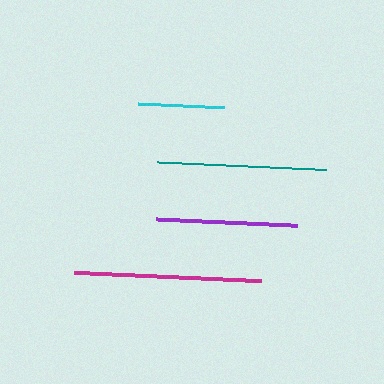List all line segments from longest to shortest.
From longest to shortest: magenta, teal, purple, cyan.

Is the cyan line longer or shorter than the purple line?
The purple line is longer than the cyan line.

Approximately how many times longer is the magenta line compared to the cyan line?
The magenta line is approximately 2.2 times the length of the cyan line.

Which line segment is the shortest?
The cyan line is the shortest at approximately 85 pixels.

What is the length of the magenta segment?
The magenta segment is approximately 188 pixels long.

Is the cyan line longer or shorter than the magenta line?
The magenta line is longer than the cyan line.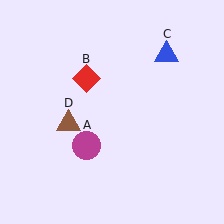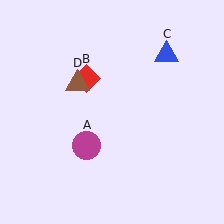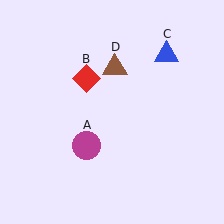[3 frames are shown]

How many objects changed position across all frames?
1 object changed position: brown triangle (object D).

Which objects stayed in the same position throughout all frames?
Magenta circle (object A) and red diamond (object B) and blue triangle (object C) remained stationary.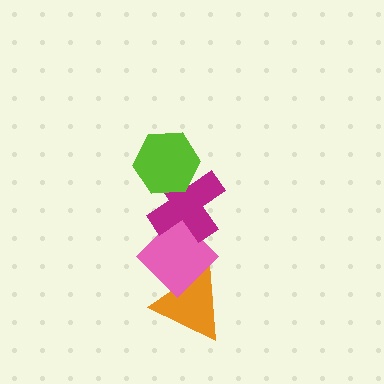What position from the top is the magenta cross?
The magenta cross is 2nd from the top.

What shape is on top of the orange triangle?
The pink diamond is on top of the orange triangle.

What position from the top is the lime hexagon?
The lime hexagon is 1st from the top.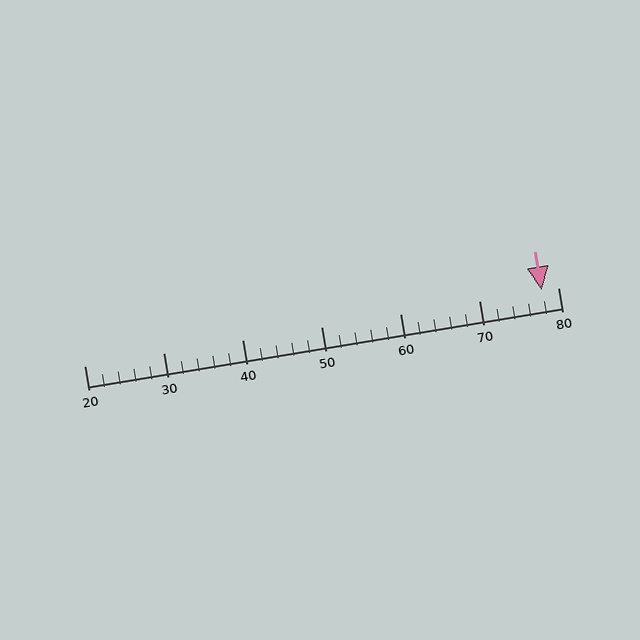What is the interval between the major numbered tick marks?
The major tick marks are spaced 10 units apart.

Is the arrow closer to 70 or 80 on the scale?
The arrow is closer to 80.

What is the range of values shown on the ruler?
The ruler shows values from 20 to 80.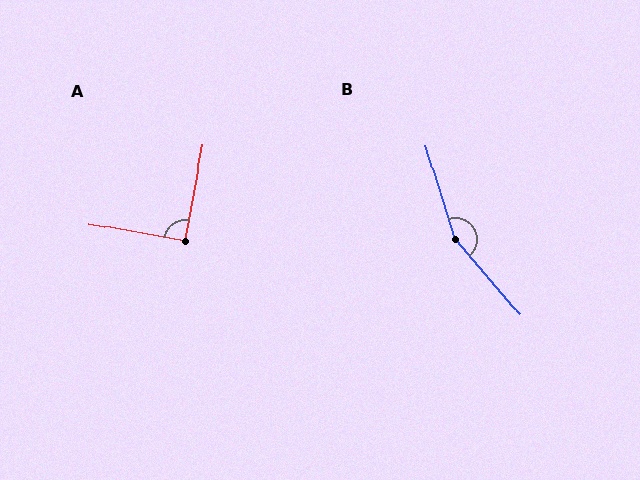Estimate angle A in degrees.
Approximately 91 degrees.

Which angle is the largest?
B, at approximately 157 degrees.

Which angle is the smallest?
A, at approximately 91 degrees.